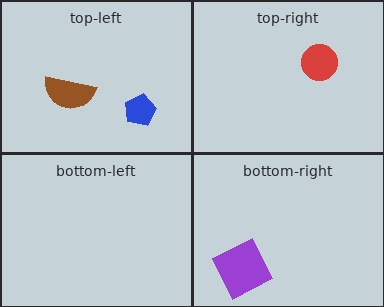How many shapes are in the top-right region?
1.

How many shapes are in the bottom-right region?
1.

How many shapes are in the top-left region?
2.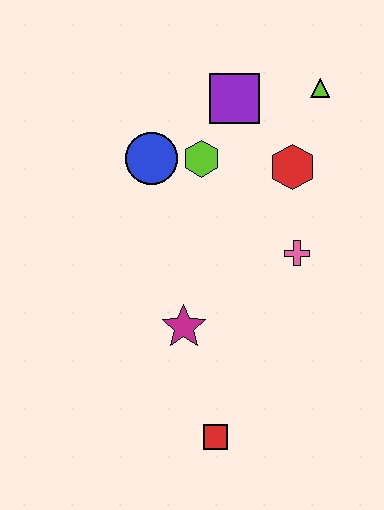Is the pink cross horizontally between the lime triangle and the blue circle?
Yes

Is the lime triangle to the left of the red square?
No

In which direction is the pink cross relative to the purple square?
The pink cross is below the purple square.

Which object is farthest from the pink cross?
The red square is farthest from the pink cross.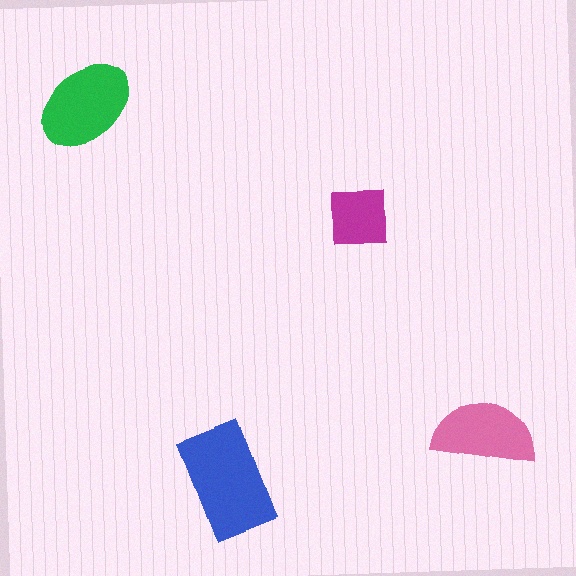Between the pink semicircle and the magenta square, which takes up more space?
The pink semicircle.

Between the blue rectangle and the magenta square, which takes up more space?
The blue rectangle.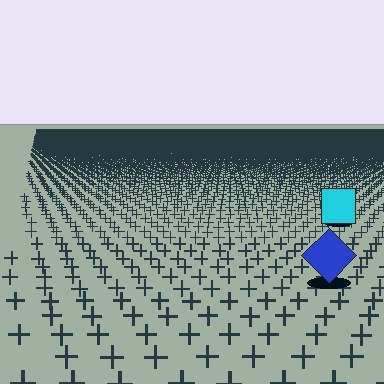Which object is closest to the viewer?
The blue diamond is closest. The texture marks near it are larger and more spread out.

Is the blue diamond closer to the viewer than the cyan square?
Yes. The blue diamond is closer — you can tell from the texture gradient: the ground texture is coarser near it.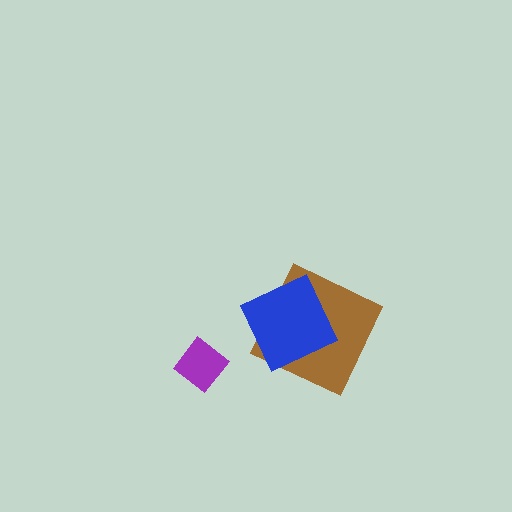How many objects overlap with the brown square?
1 object overlaps with the brown square.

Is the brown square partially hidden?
Yes, it is partially covered by another shape.